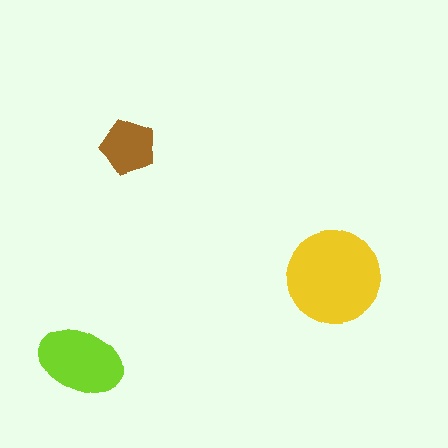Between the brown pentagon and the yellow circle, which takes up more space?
The yellow circle.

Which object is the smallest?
The brown pentagon.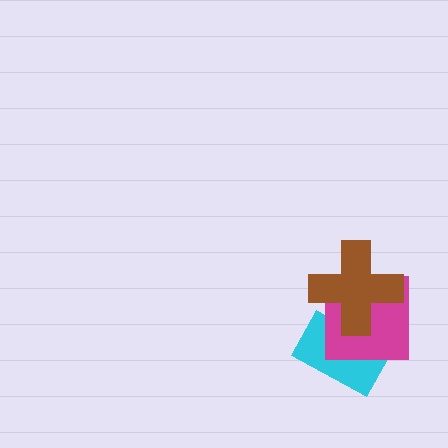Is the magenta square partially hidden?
Yes, it is partially covered by another shape.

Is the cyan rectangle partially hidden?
Yes, it is partially covered by another shape.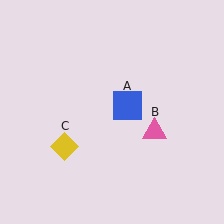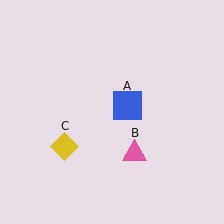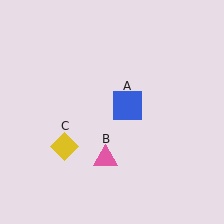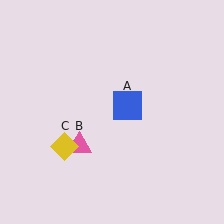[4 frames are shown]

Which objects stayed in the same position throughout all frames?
Blue square (object A) and yellow diamond (object C) remained stationary.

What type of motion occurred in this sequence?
The pink triangle (object B) rotated clockwise around the center of the scene.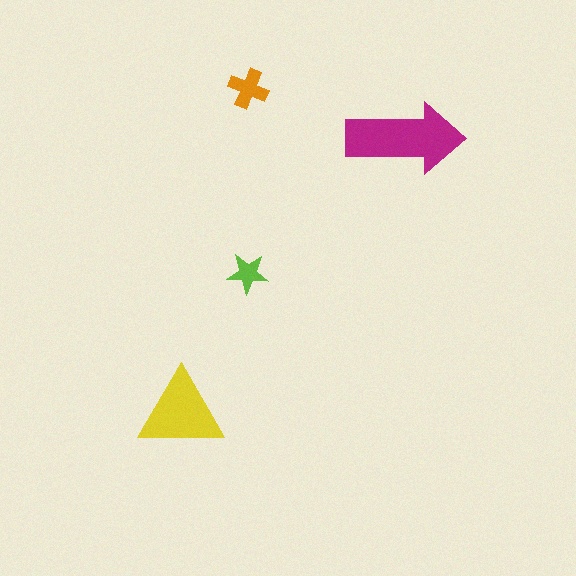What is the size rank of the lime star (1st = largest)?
4th.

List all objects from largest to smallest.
The magenta arrow, the yellow triangle, the orange cross, the lime star.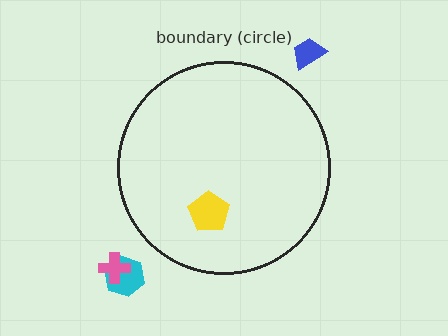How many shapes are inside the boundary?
1 inside, 3 outside.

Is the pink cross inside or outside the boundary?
Outside.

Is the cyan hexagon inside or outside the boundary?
Outside.